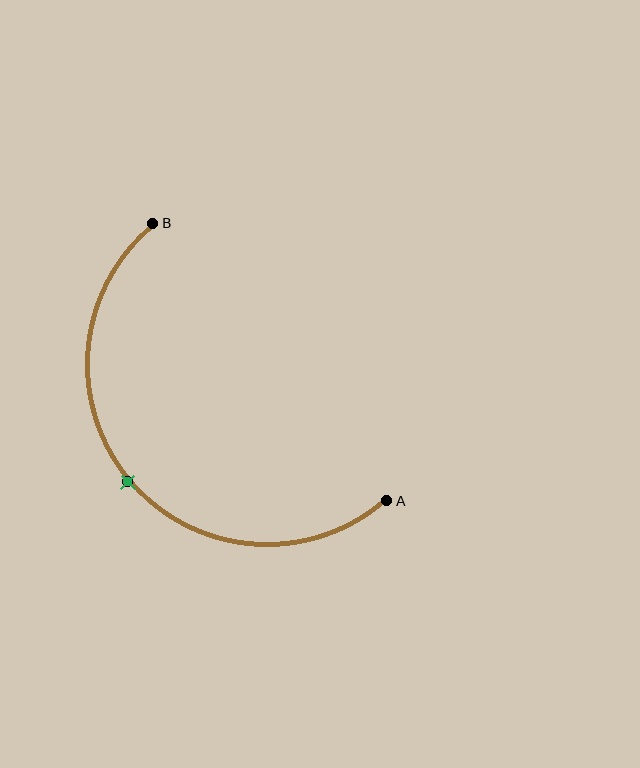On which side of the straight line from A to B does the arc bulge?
The arc bulges below and to the left of the straight line connecting A and B.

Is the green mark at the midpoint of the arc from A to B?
Yes. The green mark lies on the arc at equal arc-length from both A and B — it is the arc midpoint.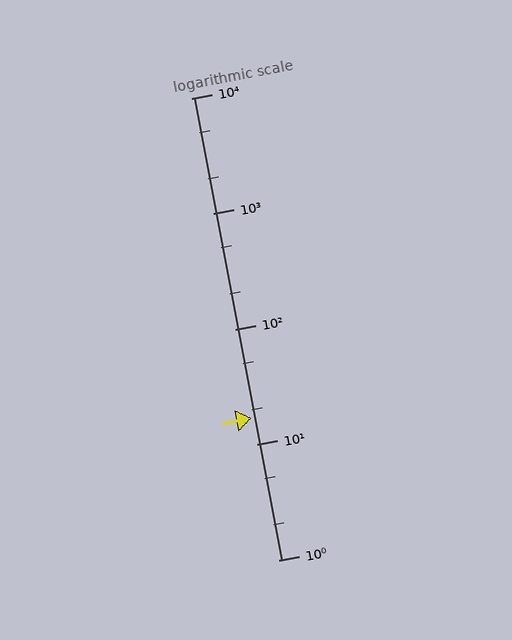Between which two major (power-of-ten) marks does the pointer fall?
The pointer is between 10 and 100.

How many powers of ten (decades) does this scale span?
The scale spans 4 decades, from 1 to 10000.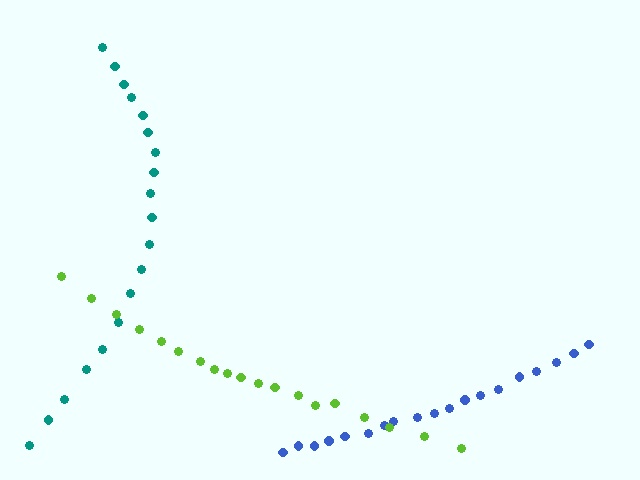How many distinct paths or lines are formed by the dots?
There are 3 distinct paths.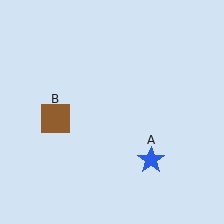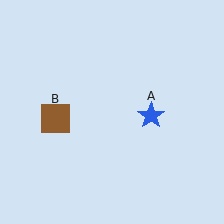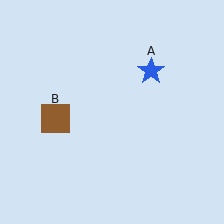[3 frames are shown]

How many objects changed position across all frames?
1 object changed position: blue star (object A).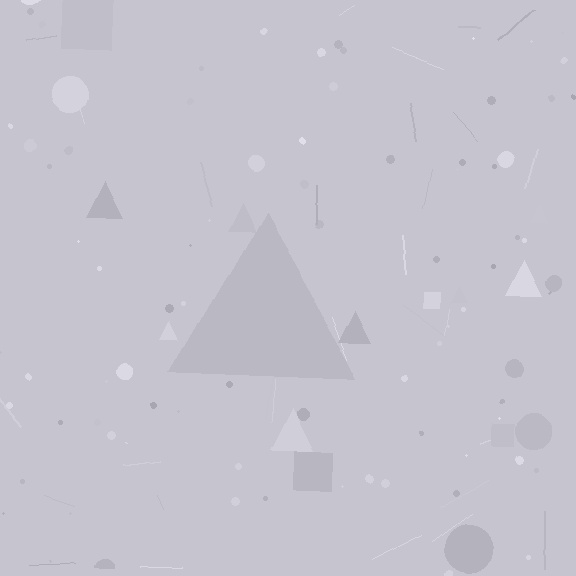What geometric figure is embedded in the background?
A triangle is embedded in the background.